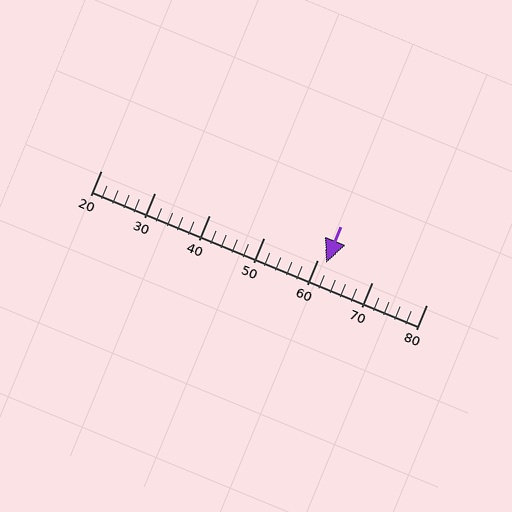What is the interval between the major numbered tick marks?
The major tick marks are spaced 10 units apart.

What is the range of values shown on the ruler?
The ruler shows values from 20 to 80.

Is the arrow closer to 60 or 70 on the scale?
The arrow is closer to 60.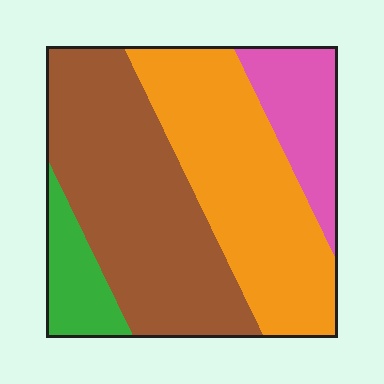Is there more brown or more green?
Brown.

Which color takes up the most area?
Brown, at roughly 40%.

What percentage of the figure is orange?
Orange takes up between a quarter and a half of the figure.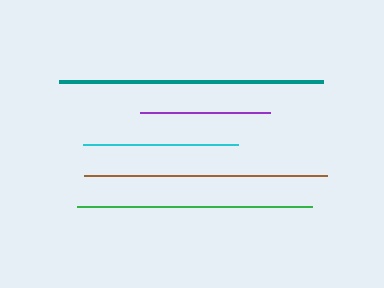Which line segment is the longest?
The teal line is the longest at approximately 264 pixels.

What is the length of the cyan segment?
The cyan segment is approximately 155 pixels long.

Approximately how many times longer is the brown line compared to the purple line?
The brown line is approximately 1.9 times the length of the purple line.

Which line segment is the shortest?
The purple line is the shortest at approximately 130 pixels.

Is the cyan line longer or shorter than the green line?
The green line is longer than the cyan line.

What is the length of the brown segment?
The brown segment is approximately 243 pixels long.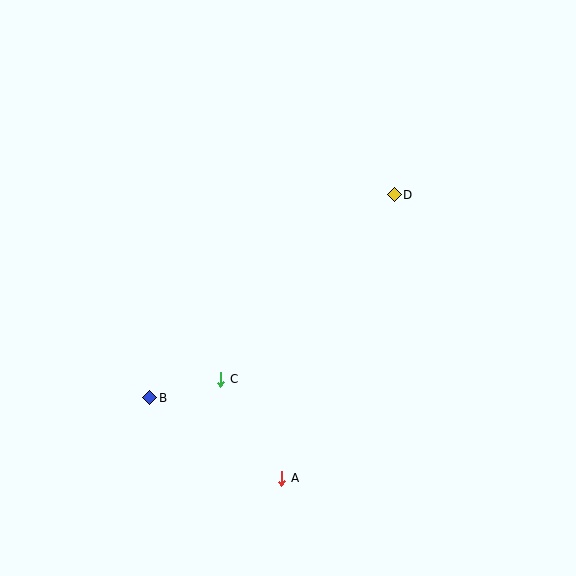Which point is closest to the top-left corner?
Point B is closest to the top-left corner.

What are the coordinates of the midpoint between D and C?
The midpoint between D and C is at (307, 287).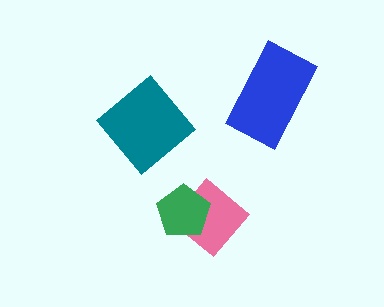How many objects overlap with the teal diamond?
0 objects overlap with the teal diamond.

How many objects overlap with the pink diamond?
1 object overlaps with the pink diamond.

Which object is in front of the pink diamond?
The green pentagon is in front of the pink diamond.